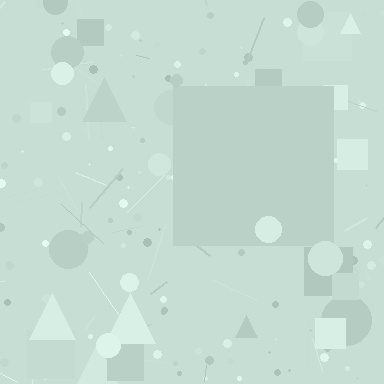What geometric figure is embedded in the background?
A square is embedded in the background.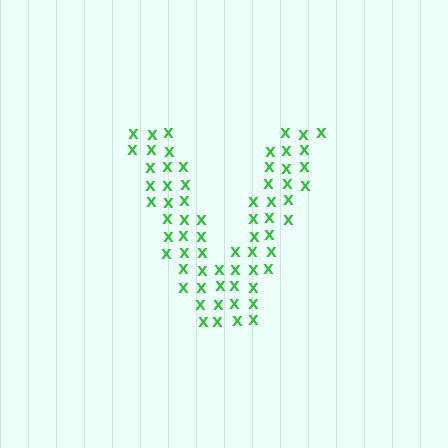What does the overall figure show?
The overall figure shows the letter V.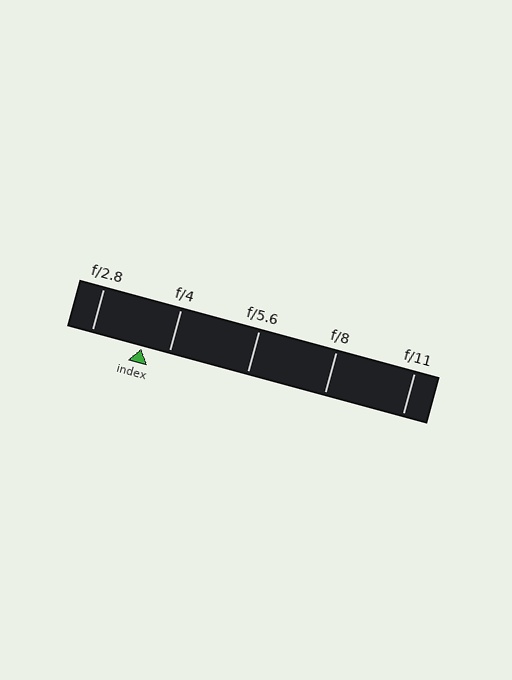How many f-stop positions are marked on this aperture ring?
There are 5 f-stop positions marked.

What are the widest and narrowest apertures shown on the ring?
The widest aperture shown is f/2.8 and the narrowest is f/11.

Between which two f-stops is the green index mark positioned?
The index mark is between f/2.8 and f/4.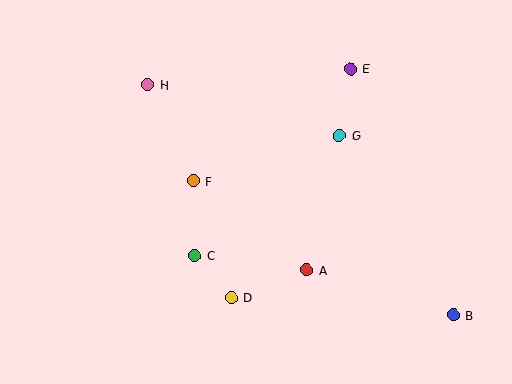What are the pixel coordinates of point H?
Point H is at (147, 85).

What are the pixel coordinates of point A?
Point A is at (307, 270).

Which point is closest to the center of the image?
Point F at (193, 181) is closest to the center.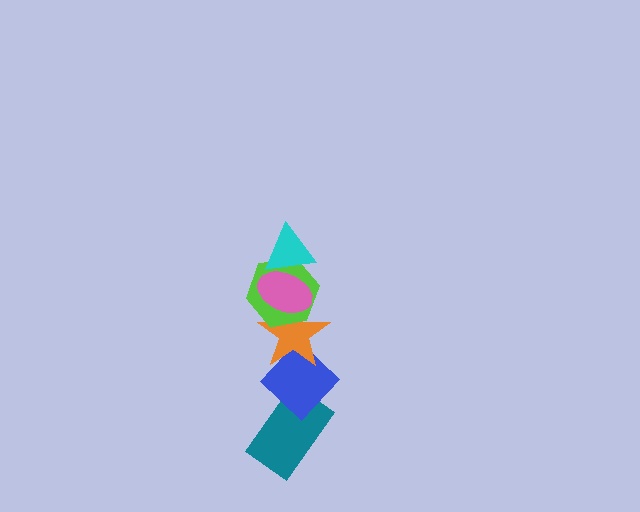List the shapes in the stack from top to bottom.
From top to bottom: the cyan triangle, the pink ellipse, the lime hexagon, the orange star, the blue diamond, the teal rectangle.